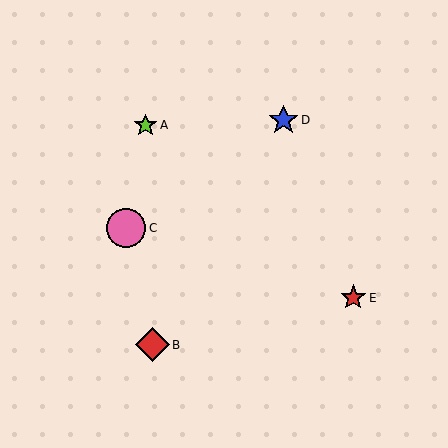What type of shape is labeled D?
Shape D is a blue star.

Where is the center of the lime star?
The center of the lime star is at (146, 125).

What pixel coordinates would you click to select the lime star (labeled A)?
Click at (146, 125) to select the lime star A.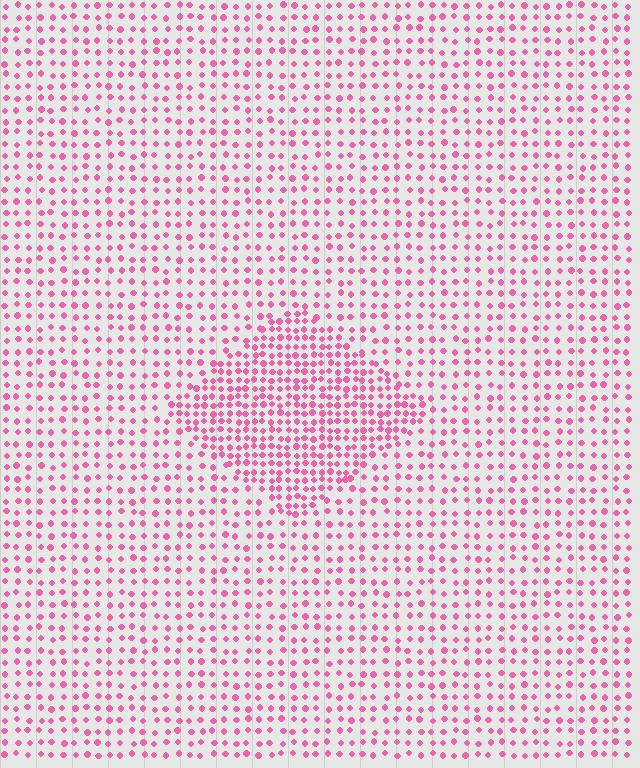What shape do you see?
I see a diamond.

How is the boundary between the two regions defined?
The boundary is defined by a change in element density (approximately 1.9x ratio). All elements are the same color, size, and shape.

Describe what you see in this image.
The image contains small pink elements arranged at two different densities. A diamond-shaped region is visible where the elements are more densely packed than the surrounding area.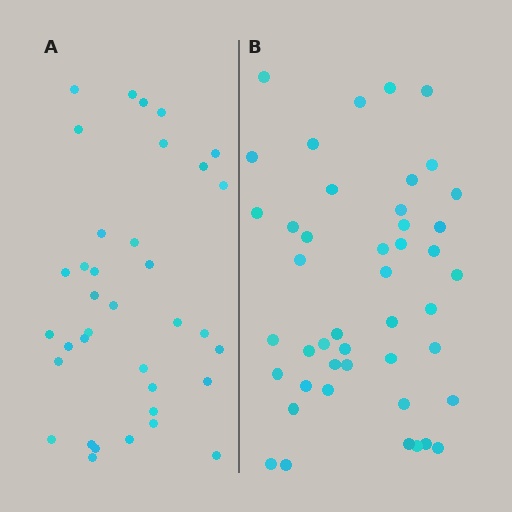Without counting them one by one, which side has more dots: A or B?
Region B (the right region) has more dots.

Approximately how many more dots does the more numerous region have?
Region B has roughly 8 or so more dots than region A.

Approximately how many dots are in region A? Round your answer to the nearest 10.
About 40 dots. (The exact count is 36, which rounds to 40.)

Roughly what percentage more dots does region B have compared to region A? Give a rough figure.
About 25% more.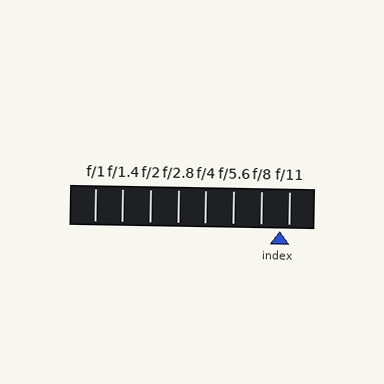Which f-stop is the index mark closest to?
The index mark is closest to f/11.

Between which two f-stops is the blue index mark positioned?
The index mark is between f/8 and f/11.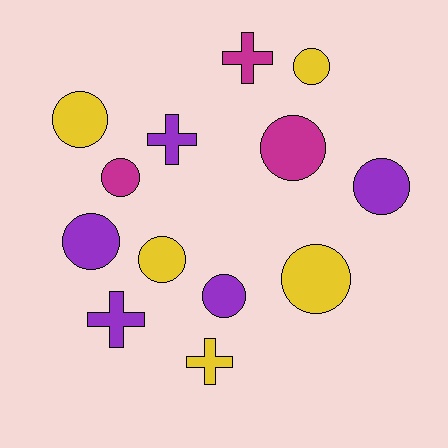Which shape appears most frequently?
Circle, with 9 objects.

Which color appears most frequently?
Yellow, with 5 objects.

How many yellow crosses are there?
There is 1 yellow cross.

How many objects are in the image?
There are 13 objects.